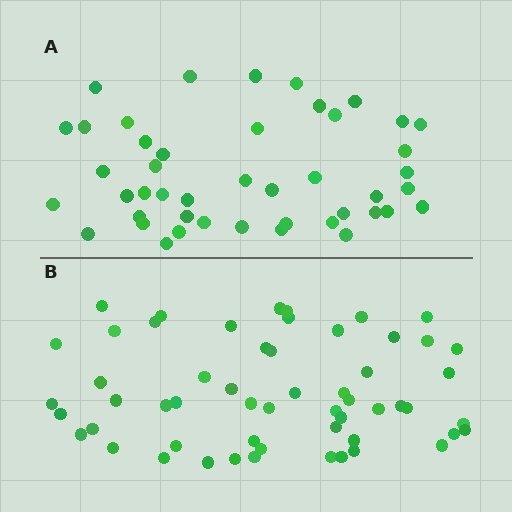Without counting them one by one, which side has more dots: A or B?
Region B (the bottom region) has more dots.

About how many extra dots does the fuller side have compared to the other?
Region B has roughly 12 or so more dots than region A.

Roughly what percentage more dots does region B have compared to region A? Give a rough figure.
About 25% more.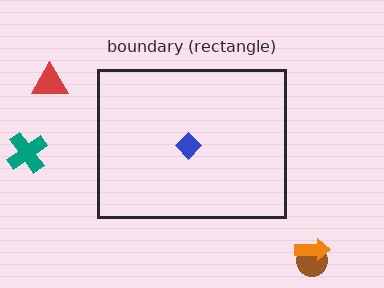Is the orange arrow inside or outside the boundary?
Outside.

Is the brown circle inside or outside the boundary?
Outside.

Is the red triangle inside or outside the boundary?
Outside.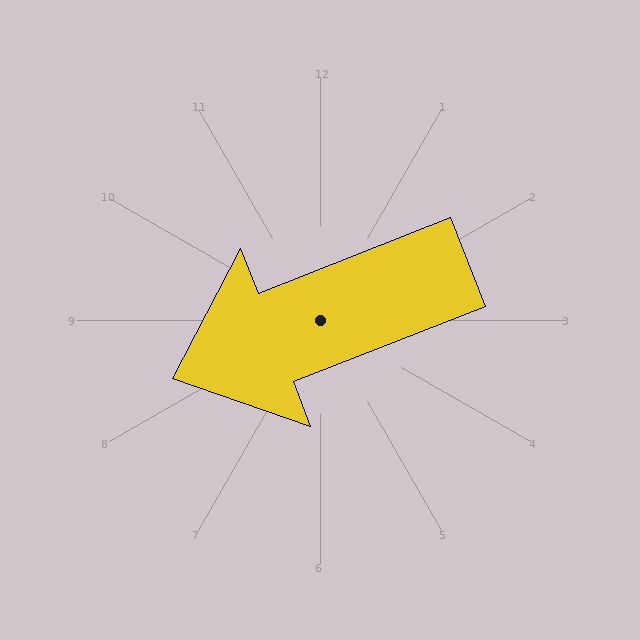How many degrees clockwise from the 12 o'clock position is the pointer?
Approximately 248 degrees.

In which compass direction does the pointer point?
West.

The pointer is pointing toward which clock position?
Roughly 8 o'clock.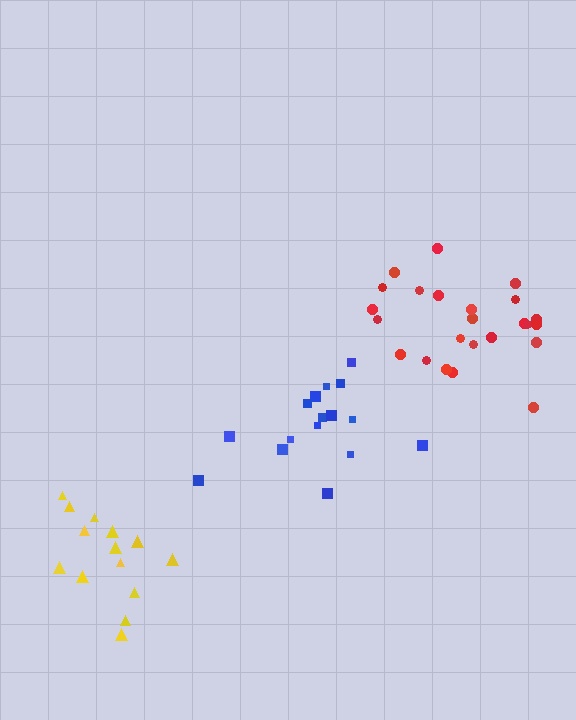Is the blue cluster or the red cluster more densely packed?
Red.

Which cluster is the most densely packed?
Red.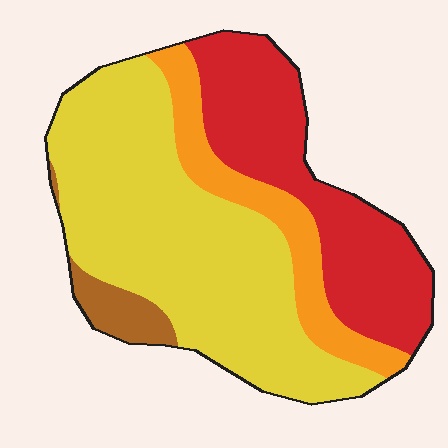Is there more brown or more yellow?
Yellow.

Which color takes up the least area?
Brown, at roughly 5%.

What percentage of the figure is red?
Red takes up between a quarter and a half of the figure.